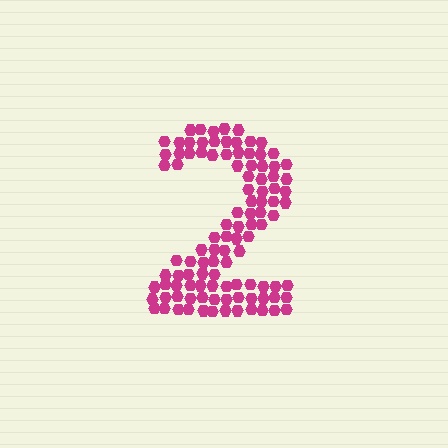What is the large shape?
The large shape is the digit 2.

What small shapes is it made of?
It is made of small hexagons.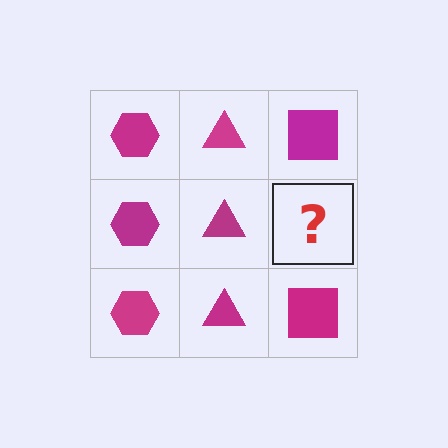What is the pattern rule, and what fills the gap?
The rule is that each column has a consistent shape. The gap should be filled with a magenta square.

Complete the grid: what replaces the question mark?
The question mark should be replaced with a magenta square.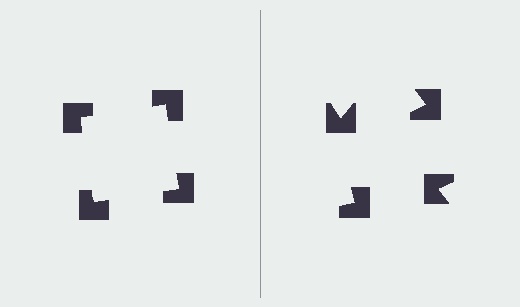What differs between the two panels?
The notched squares are positioned identically on both sides; only the wedge orientations differ. On the left they align to a square; on the right they are misaligned.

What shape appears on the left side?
An illusory square.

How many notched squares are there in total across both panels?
8 — 4 on each side.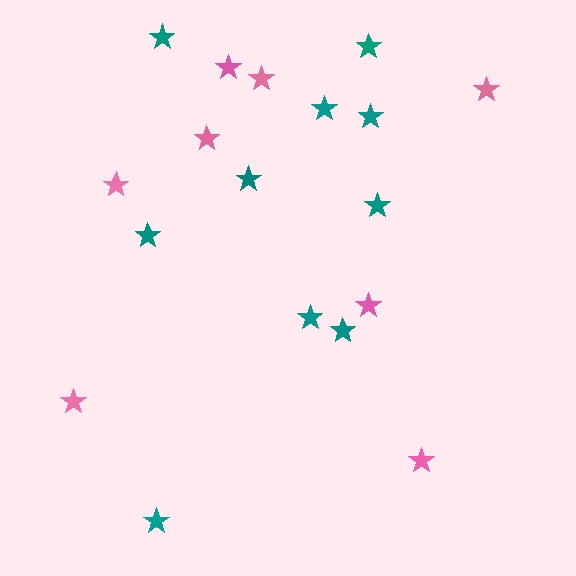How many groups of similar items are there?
There are 2 groups: one group of teal stars (10) and one group of pink stars (8).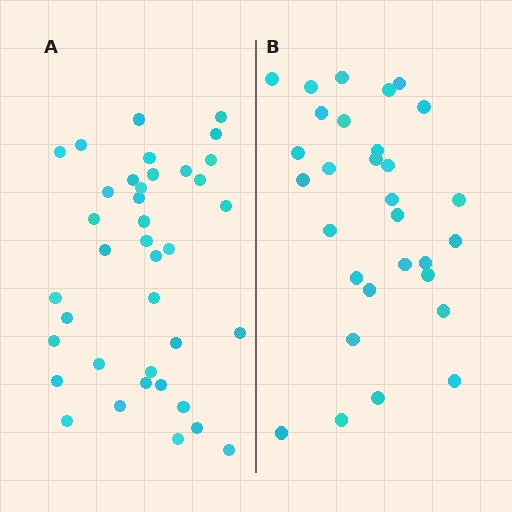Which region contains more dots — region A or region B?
Region A (the left region) has more dots.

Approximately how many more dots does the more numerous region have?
Region A has roughly 8 or so more dots than region B.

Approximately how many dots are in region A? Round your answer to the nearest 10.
About 40 dots. (The exact count is 38, which rounds to 40.)